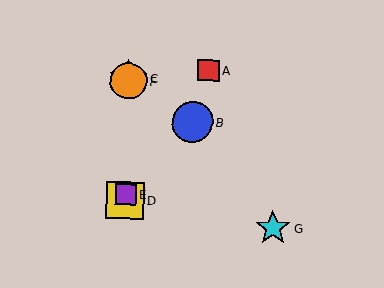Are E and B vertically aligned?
No, E is at x≈125 and B is at x≈192.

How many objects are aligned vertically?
4 objects (C, D, E, F) are aligned vertically.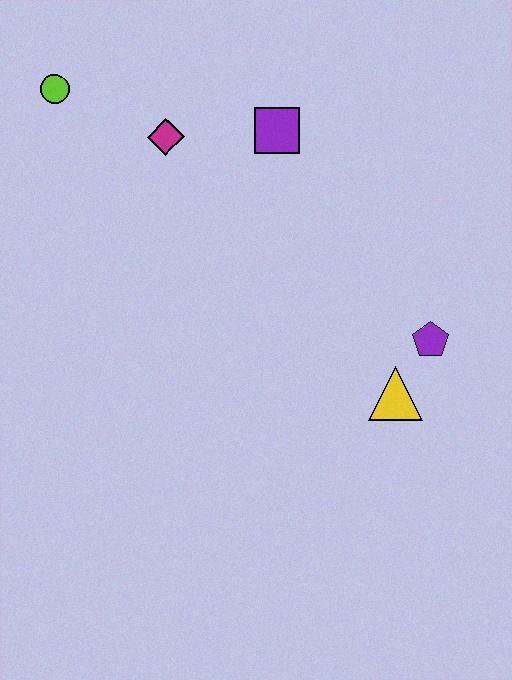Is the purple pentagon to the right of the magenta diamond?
Yes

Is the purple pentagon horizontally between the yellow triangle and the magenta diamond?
No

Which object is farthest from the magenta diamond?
The yellow triangle is farthest from the magenta diamond.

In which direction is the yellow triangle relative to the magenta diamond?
The yellow triangle is below the magenta diamond.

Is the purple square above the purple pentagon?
Yes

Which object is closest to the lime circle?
The magenta diamond is closest to the lime circle.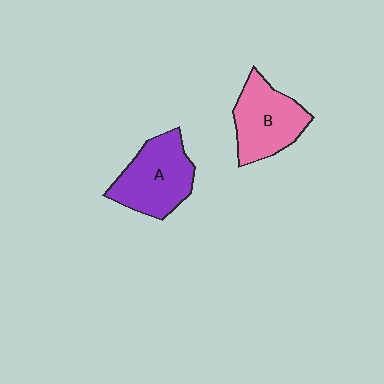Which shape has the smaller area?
Shape B (pink).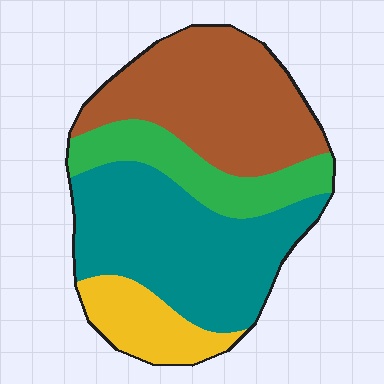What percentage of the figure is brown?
Brown takes up about one third (1/3) of the figure.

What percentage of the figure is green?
Green covers 17% of the figure.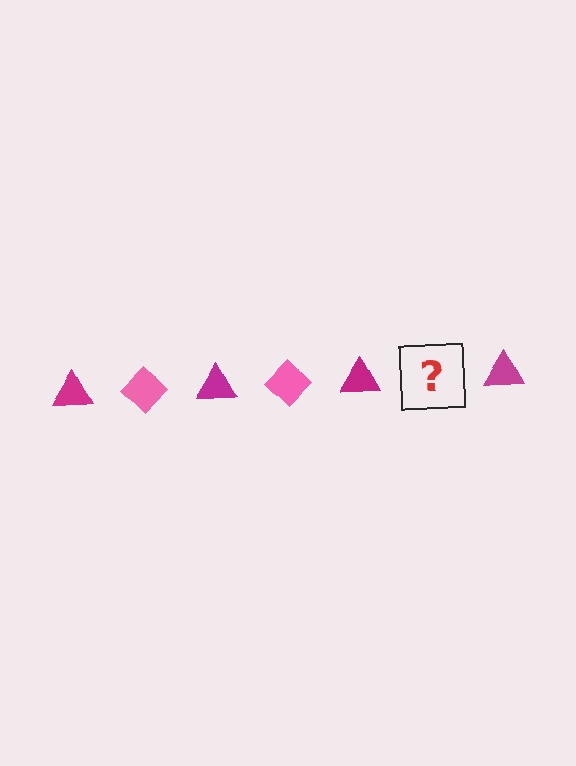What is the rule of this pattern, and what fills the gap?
The rule is that the pattern alternates between magenta triangle and pink diamond. The gap should be filled with a pink diamond.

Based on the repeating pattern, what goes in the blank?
The blank should be a pink diamond.